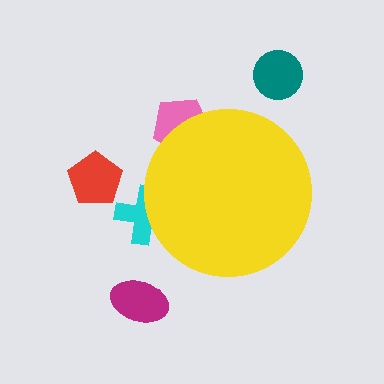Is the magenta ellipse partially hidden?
No, the magenta ellipse is fully visible.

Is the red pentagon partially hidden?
No, the red pentagon is fully visible.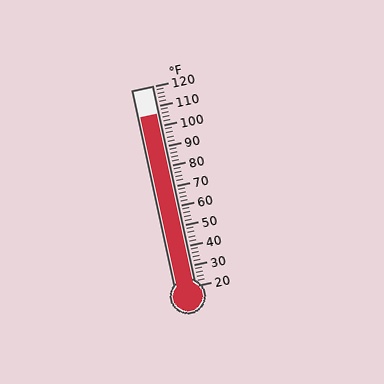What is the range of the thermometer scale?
The thermometer scale ranges from 20°F to 120°F.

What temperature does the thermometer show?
The thermometer shows approximately 106°F.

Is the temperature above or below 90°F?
The temperature is above 90°F.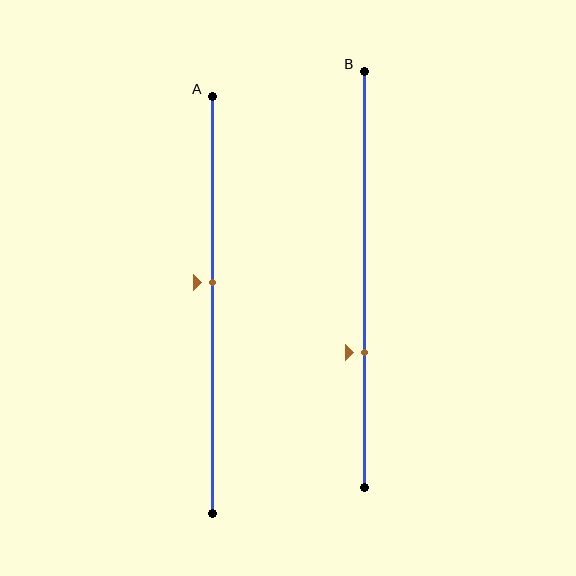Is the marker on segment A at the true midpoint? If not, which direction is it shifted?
No, the marker on segment A is shifted upward by about 5% of the segment length.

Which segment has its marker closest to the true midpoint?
Segment A has its marker closest to the true midpoint.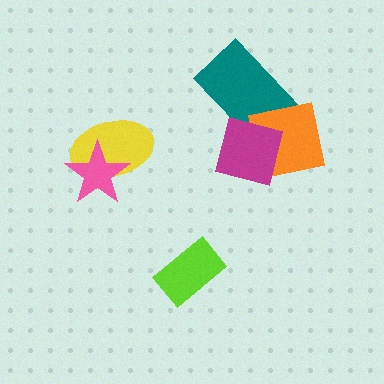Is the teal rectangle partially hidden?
Yes, it is partially covered by another shape.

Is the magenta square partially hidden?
No, no other shape covers it.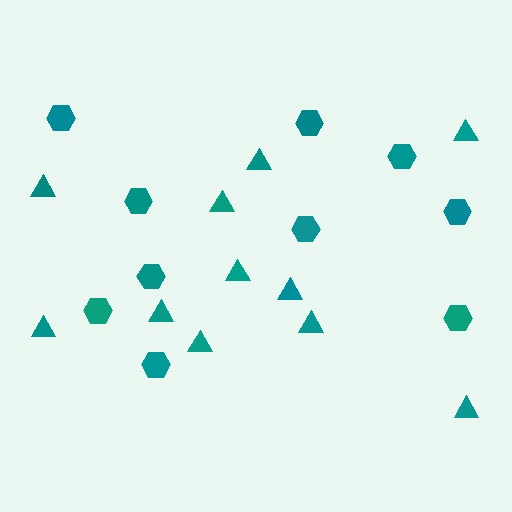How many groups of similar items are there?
There are 2 groups: one group of hexagons (10) and one group of triangles (11).